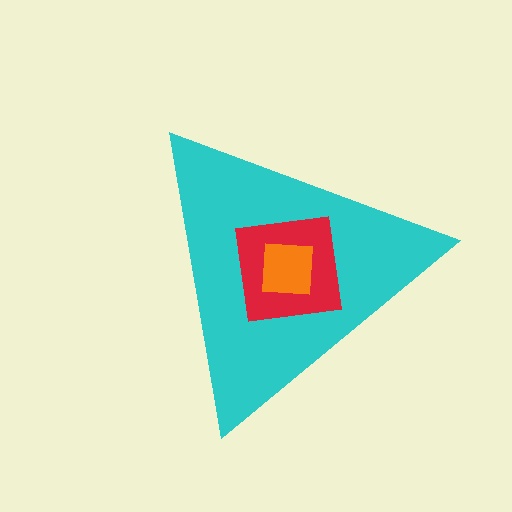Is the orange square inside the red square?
Yes.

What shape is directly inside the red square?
The orange square.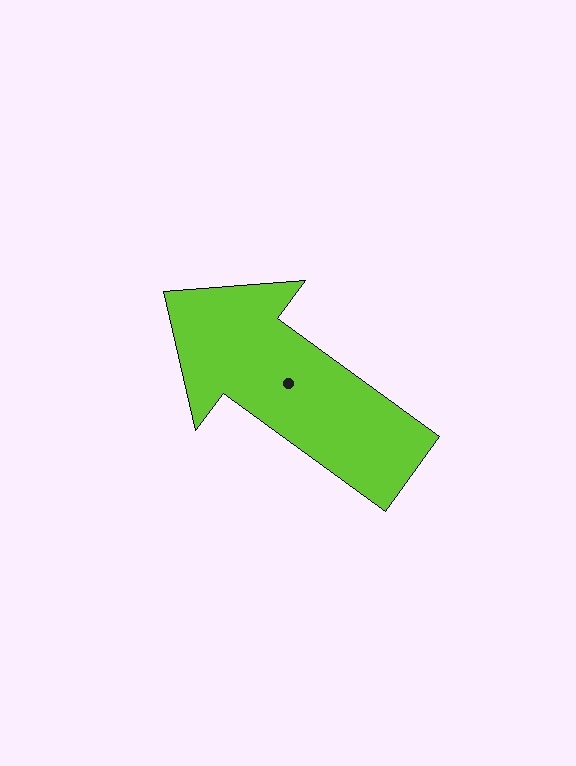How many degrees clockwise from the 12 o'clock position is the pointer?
Approximately 306 degrees.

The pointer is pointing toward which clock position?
Roughly 10 o'clock.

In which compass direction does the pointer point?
Northwest.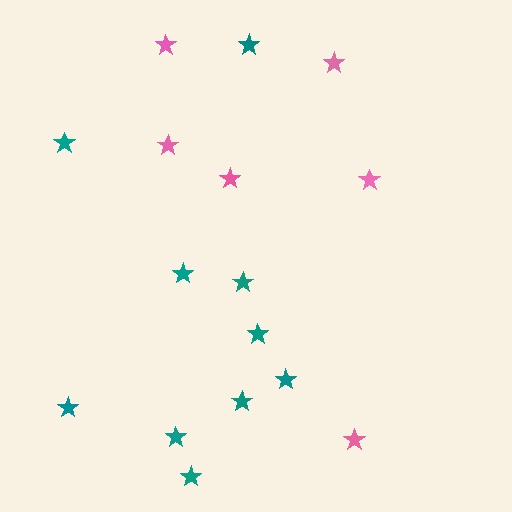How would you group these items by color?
There are 2 groups: one group of pink stars (6) and one group of teal stars (10).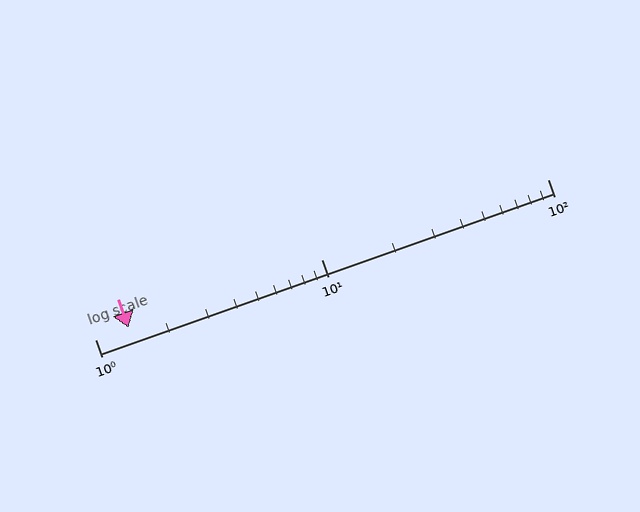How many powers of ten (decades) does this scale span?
The scale spans 2 decades, from 1 to 100.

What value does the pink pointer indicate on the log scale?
The pointer indicates approximately 1.4.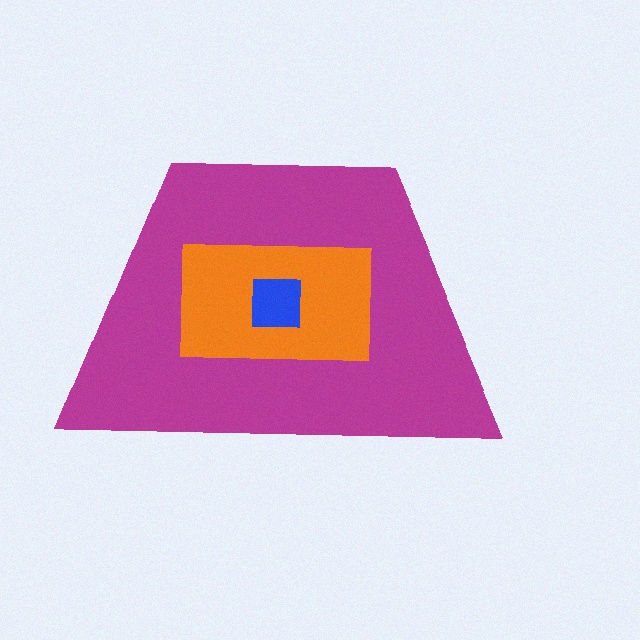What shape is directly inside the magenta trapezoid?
The orange rectangle.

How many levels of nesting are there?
3.